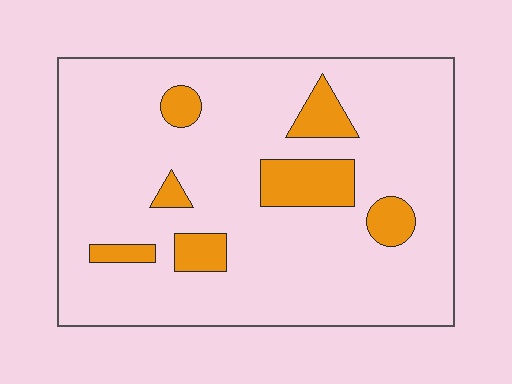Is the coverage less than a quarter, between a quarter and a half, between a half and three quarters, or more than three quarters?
Less than a quarter.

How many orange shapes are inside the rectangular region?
7.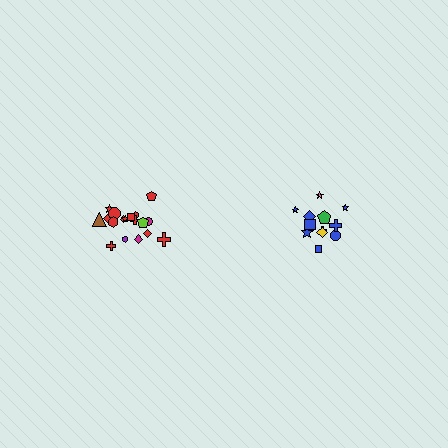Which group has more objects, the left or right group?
The left group.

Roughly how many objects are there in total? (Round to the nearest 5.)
Roughly 30 objects in total.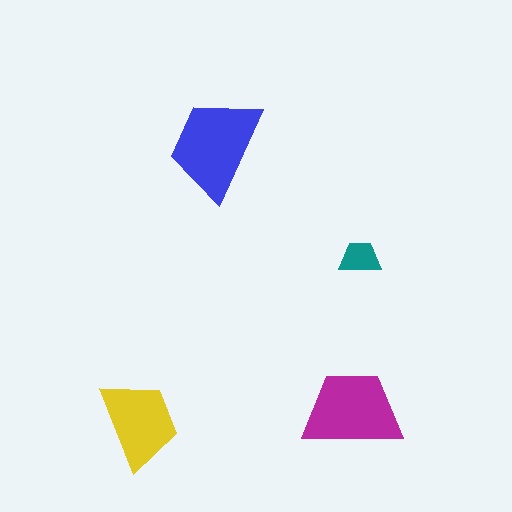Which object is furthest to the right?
The teal trapezoid is rightmost.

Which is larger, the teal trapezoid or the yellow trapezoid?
The yellow one.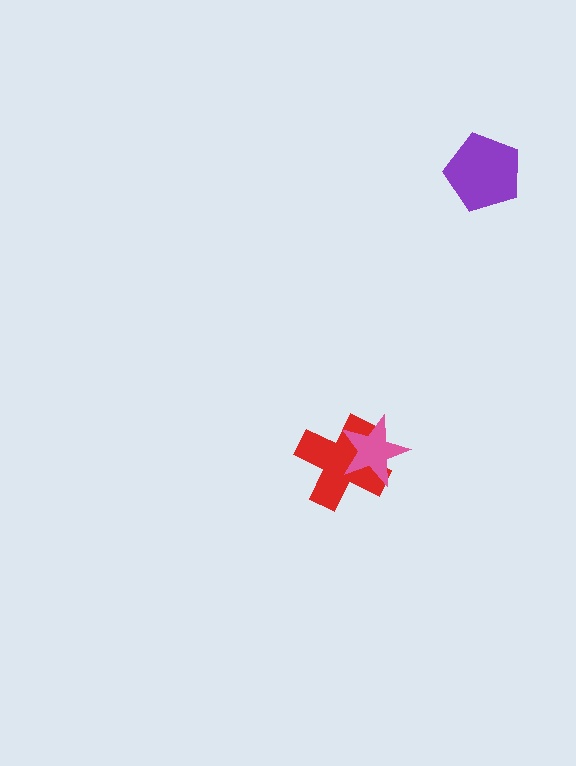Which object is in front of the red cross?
The pink star is in front of the red cross.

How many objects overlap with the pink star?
1 object overlaps with the pink star.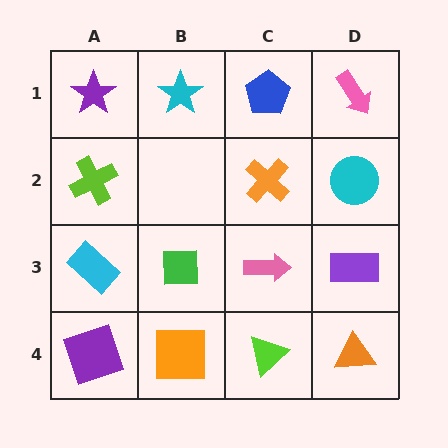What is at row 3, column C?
A pink arrow.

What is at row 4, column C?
A lime triangle.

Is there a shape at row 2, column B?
No, that cell is empty.